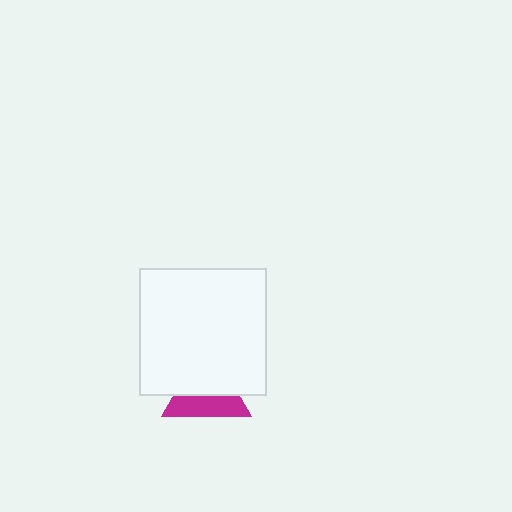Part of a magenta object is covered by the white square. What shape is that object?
It is a triangle.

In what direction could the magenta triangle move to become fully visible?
The magenta triangle could move down. That would shift it out from behind the white square entirely.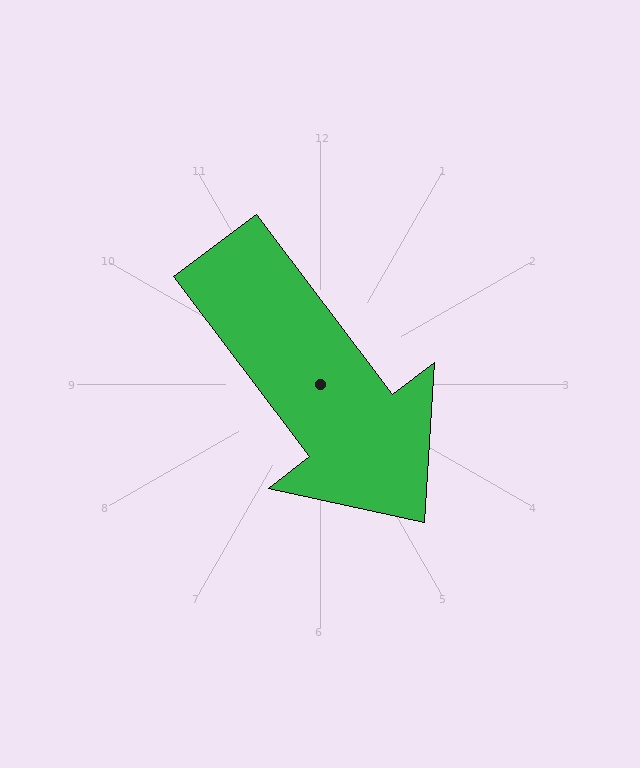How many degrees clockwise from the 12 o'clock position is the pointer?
Approximately 143 degrees.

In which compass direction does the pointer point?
Southeast.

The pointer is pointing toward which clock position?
Roughly 5 o'clock.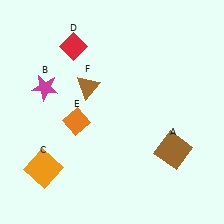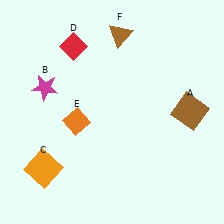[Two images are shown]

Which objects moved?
The objects that moved are: the brown square (A), the brown triangle (F).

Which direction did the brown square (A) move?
The brown square (A) moved up.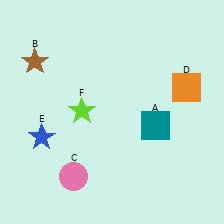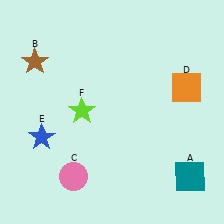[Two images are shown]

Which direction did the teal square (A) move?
The teal square (A) moved down.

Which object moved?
The teal square (A) moved down.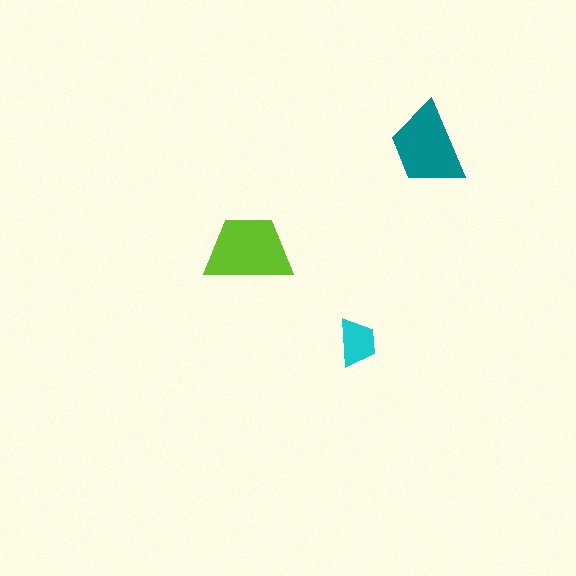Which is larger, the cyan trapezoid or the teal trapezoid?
The teal one.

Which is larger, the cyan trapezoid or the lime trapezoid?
The lime one.